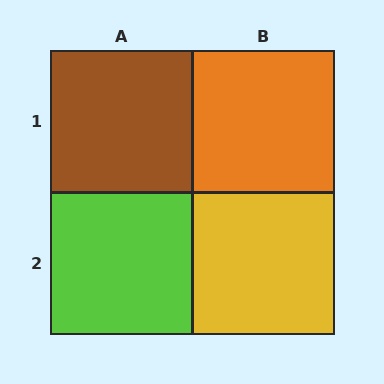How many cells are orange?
1 cell is orange.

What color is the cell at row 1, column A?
Brown.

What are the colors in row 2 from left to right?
Lime, yellow.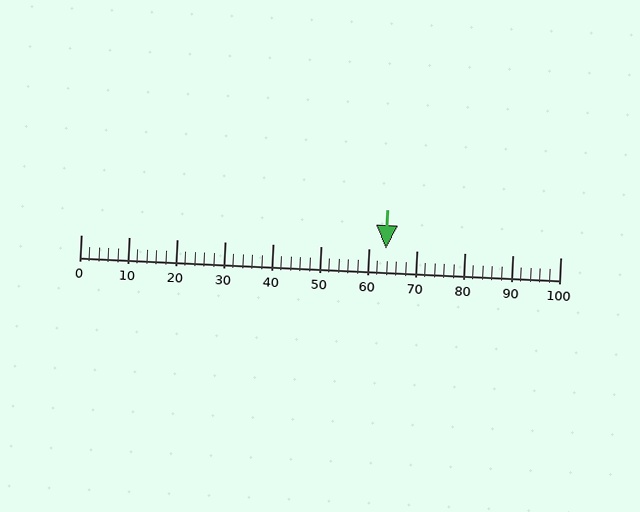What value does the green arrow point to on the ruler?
The green arrow points to approximately 64.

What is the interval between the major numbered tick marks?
The major tick marks are spaced 10 units apart.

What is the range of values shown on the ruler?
The ruler shows values from 0 to 100.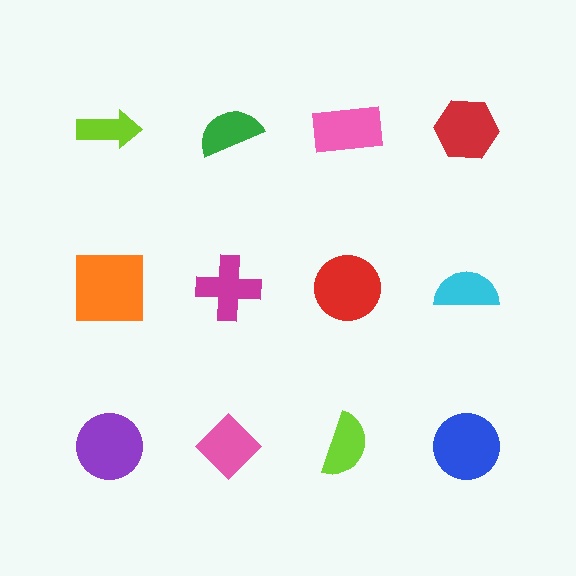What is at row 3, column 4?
A blue circle.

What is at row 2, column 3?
A red circle.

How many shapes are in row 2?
4 shapes.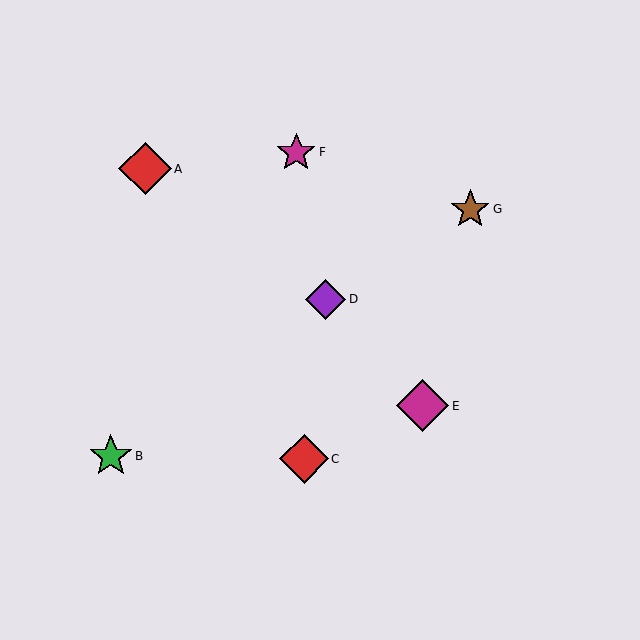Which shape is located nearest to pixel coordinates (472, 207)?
The brown star (labeled G) at (470, 209) is nearest to that location.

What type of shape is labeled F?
Shape F is a magenta star.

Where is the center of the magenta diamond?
The center of the magenta diamond is at (423, 406).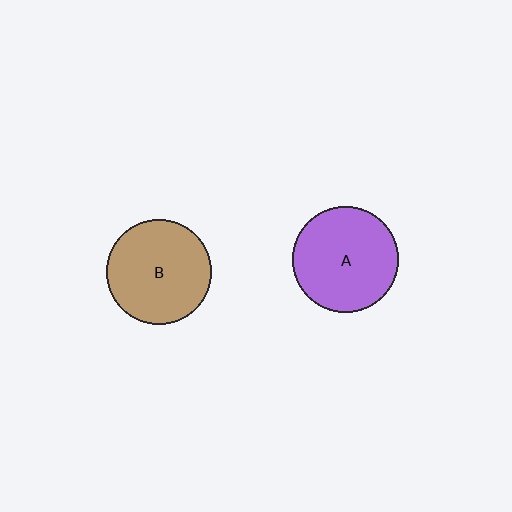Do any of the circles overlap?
No, none of the circles overlap.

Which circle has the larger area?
Circle A (purple).